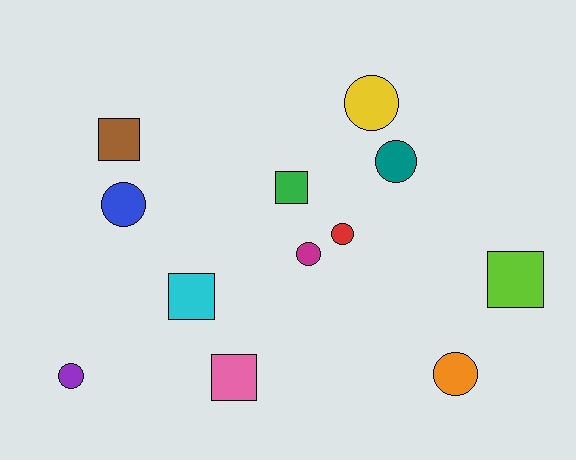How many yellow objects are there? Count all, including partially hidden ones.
There is 1 yellow object.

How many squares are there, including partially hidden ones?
There are 5 squares.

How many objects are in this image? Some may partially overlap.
There are 12 objects.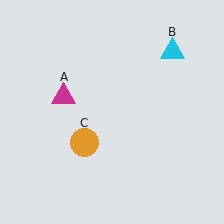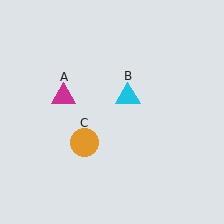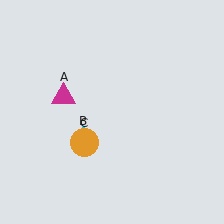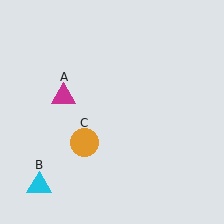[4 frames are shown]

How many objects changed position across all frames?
1 object changed position: cyan triangle (object B).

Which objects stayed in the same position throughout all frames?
Magenta triangle (object A) and orange circle (object C) remained stationary.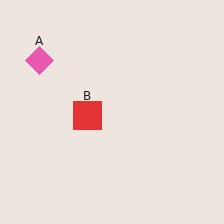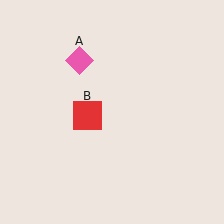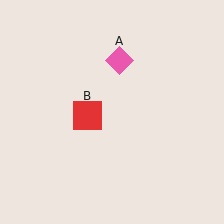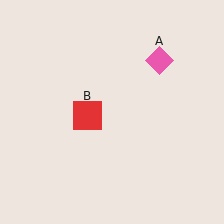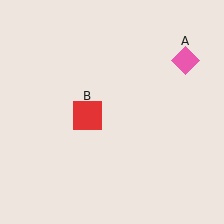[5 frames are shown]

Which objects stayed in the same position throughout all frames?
Red square (object B) remained stationary.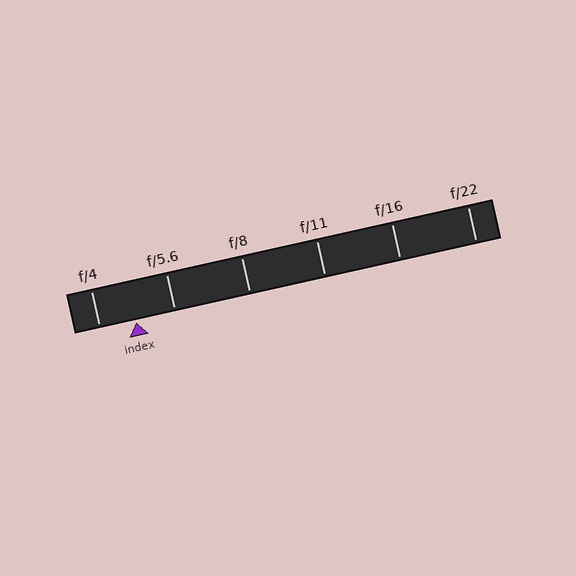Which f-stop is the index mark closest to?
The index mark is closest to f/4.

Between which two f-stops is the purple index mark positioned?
The index mark is between f/4 and f/5.6.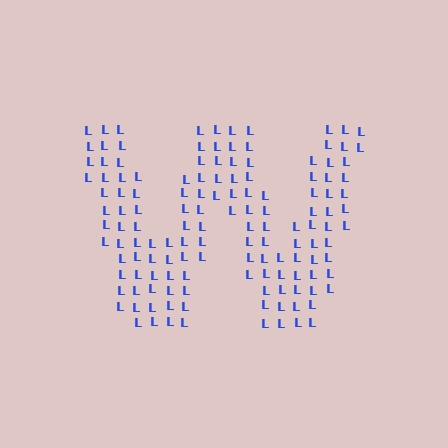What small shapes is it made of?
It is made of small letter L's.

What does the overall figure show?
The overall figure shows the letter W.